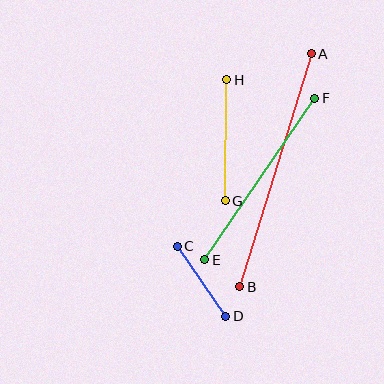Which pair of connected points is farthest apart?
Points A and B are farthest apart.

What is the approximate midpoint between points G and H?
The midpoint is at approximately (226, 140) pixels.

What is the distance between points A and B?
The distance is approximately 243 pixels.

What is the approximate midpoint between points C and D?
The midpoint is at approximately (201, 281) pixels.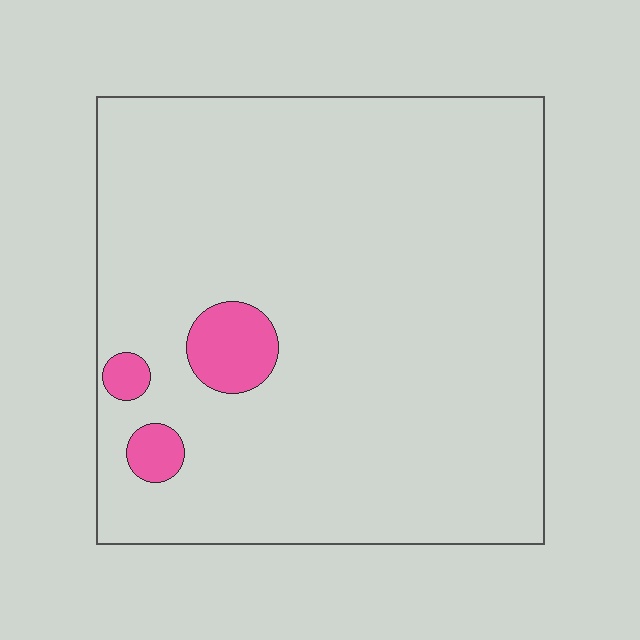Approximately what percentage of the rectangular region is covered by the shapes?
Approximately 5%.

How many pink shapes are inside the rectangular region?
3.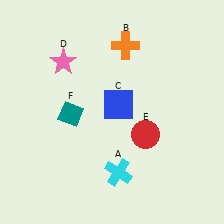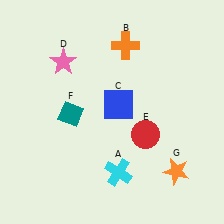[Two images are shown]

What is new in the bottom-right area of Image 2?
An orange star (G) was added in the bottom-right area of Image 2.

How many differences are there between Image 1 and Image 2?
There is 1 difference between the two images.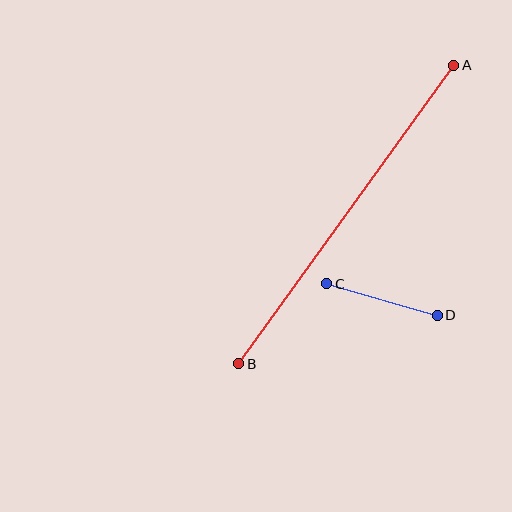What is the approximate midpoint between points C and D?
The midpoint is at approximately (382, 299) pixels.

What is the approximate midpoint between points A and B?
The midpoint is at approximately (346, 214) pixels.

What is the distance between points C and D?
The distance is approximately 115 pixels.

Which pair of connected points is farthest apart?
Points A and B are farthest apart.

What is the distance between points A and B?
The distance is approximately 368 pixels.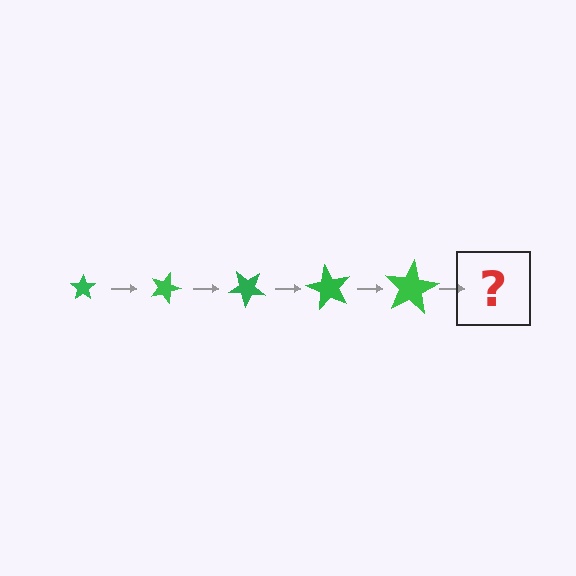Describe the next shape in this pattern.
It should be a star, larger than the previous one and rotated 100 degrees from the start.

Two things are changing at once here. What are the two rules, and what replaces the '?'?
The two rules are that the star grows larger each step and it rotates 20 degrees each step. The '?' should be a star, larger than the previous one and rotated 100 degrees from the start.